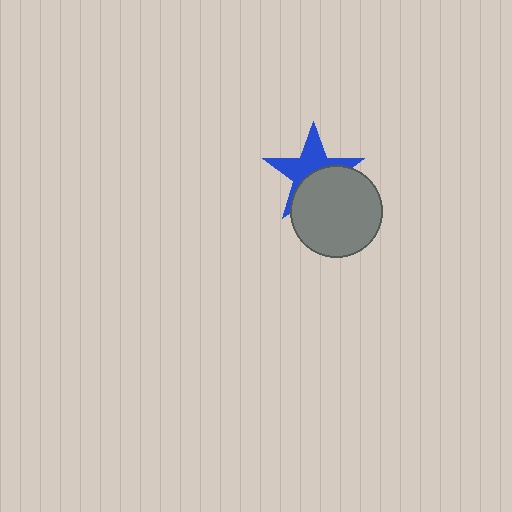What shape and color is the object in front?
The object in front is a gray circle.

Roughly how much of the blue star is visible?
About half of it is visible (roughly 55%).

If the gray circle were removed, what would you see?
You would see the complete blue star.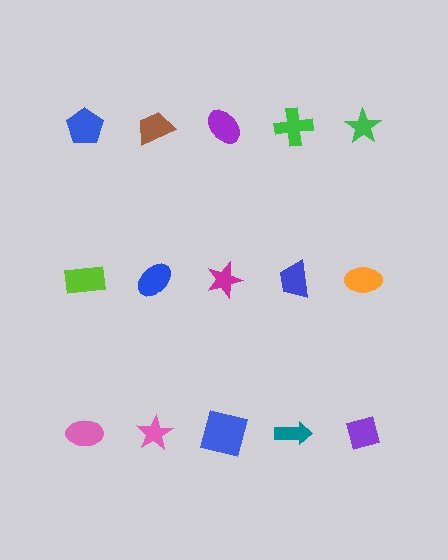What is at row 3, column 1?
A pink ellipse.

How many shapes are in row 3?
5 shapes.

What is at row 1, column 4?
A green cross.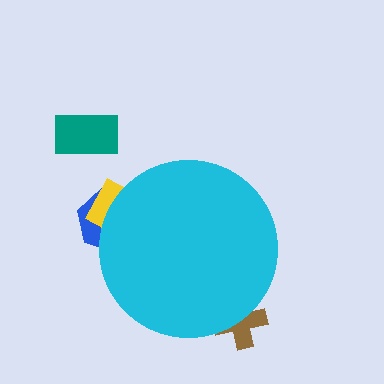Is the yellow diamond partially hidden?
Yes, the yellow diamond is partially hidden behind the cyan circle.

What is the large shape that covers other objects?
A cyan circle.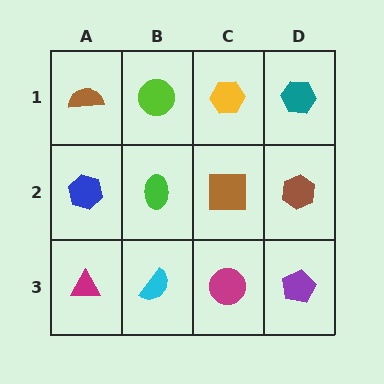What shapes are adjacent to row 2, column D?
A teal hexagon (row 1, column D), a purple pentagon (row 3, column D), a brown square (row 2, column C).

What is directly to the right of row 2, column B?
A brown square.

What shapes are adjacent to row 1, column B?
A green ellipse (row 2, column B), a brown semicircle (row 1, column A), a yellow hexagon (row 1, column C).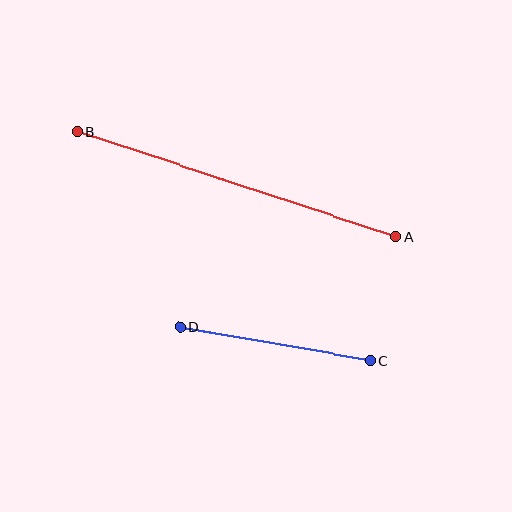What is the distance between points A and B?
The distance is approximately 336 pixels.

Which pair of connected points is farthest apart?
Points A and B are farthest apart.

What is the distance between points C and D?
The distance is approximately 194 pixels.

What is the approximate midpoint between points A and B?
The midpoint is at approximately (236, 184) pixels.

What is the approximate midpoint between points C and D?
The midpoint is at approximately (275, 343) pixels.